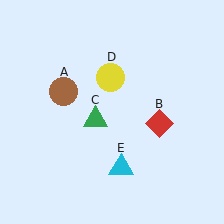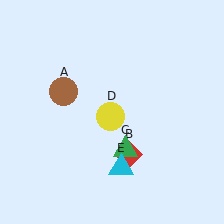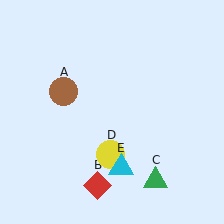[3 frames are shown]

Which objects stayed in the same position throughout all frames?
Brown circle (object A) and cyan triangle (object E) remained stationary.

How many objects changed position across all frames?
3 objects changed position: red diamond (object B), green triangle (object C), yellow circle (object D).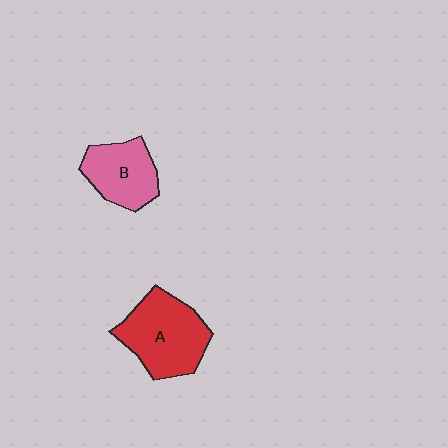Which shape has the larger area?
Shape A (red).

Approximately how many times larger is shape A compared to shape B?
Approximately 1.4 times.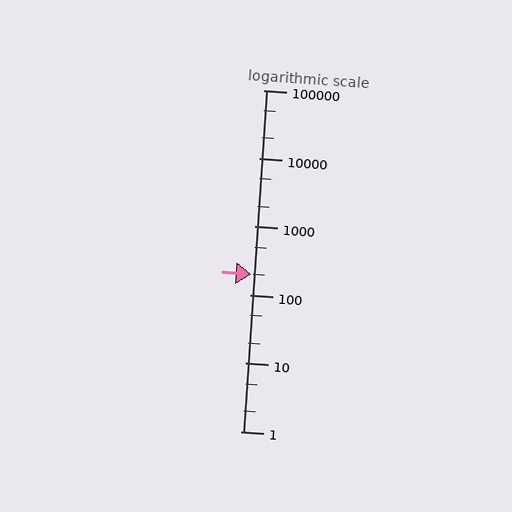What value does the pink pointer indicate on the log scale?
The pointer indicates approximately 200.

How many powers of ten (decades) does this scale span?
The scale spans 5 decades, from 1 to 100000.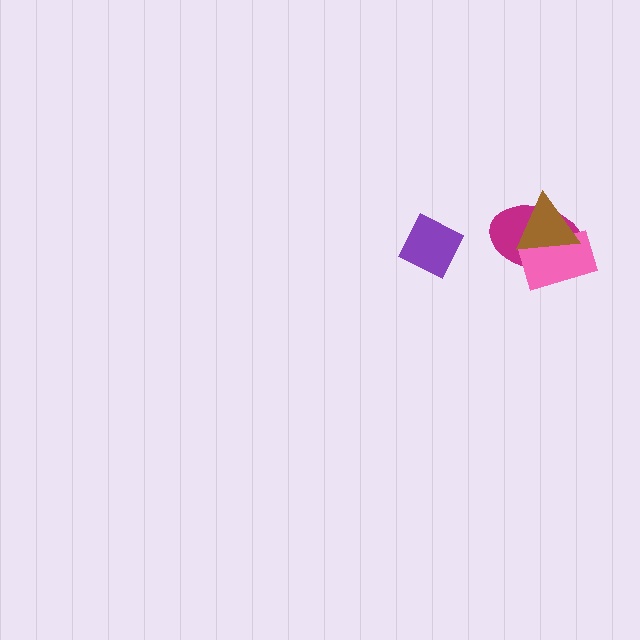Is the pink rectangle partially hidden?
Yes, it is partially covered by another shape.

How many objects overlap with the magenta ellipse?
2 objects overlap with the magenta ellipse.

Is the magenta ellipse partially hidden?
Yes, it is partially covered by another shape.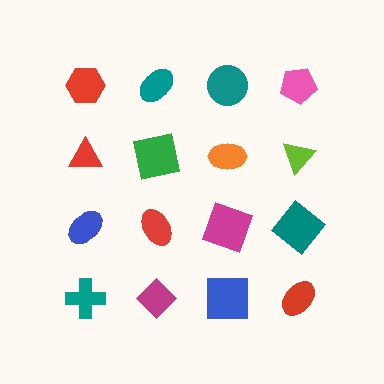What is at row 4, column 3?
A blue square.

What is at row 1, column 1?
A red hexagon.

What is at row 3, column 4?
A teal diamond.